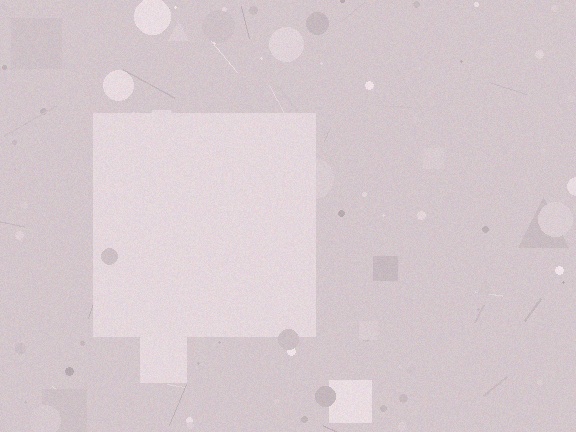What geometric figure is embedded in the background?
A square is embedded in the background.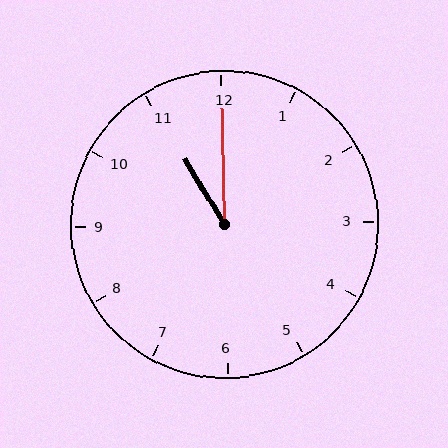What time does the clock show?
11:00.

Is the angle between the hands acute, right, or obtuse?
It is acute.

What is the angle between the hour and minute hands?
Approximately 30 degrees.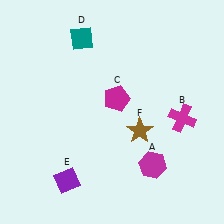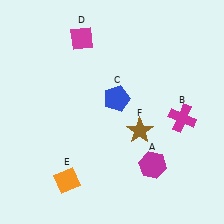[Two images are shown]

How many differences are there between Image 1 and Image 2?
There are 3 differences between the two images.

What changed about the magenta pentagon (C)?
In Image 1, C is magenta. In Image 2, it changed to blue.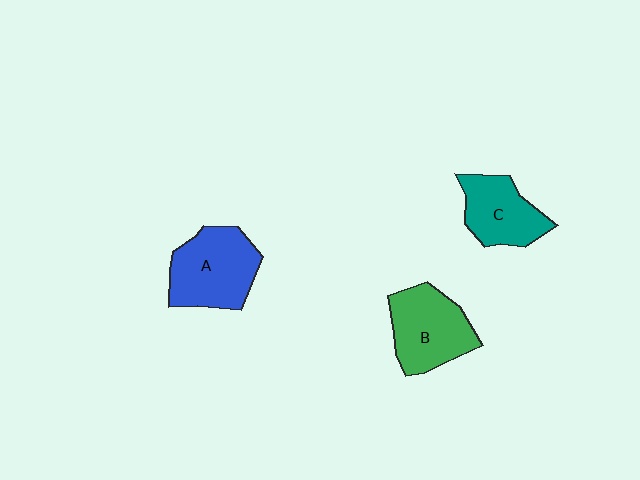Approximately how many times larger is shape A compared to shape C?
Approximately 1.3 times.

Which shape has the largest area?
Shape A (blue).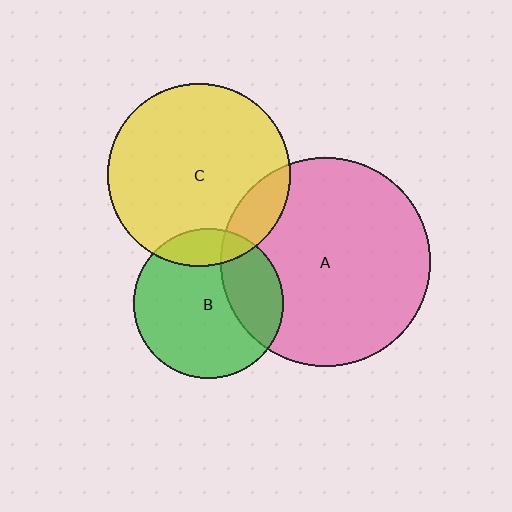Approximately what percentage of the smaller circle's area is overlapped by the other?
Approximately 15%.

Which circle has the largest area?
Circle A (pink).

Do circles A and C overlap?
Yes.